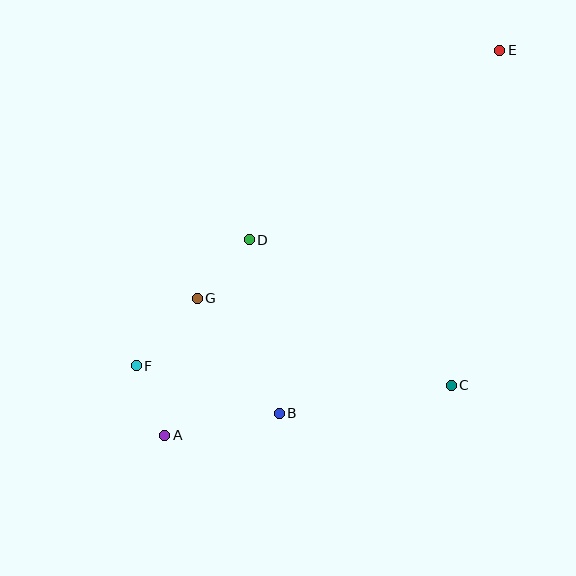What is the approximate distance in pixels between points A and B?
The distance between A and B is approximately 117 pixels.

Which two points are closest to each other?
Points A and F are closest to each other.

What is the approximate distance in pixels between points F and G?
The distance between F and G is approximately 91 pixels.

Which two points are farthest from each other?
Points A and E are farthest from each other.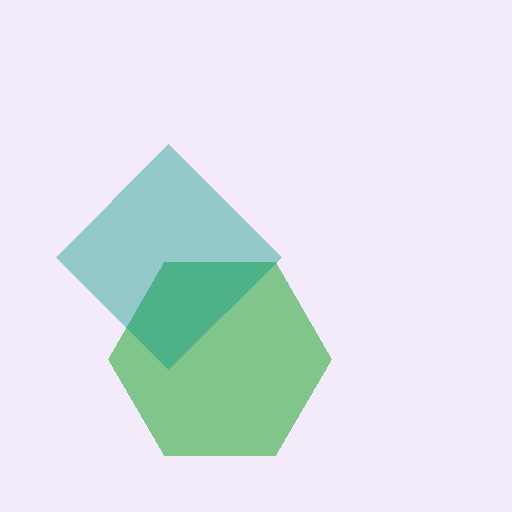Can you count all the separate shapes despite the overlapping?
Yes, there are 2 separate shapes.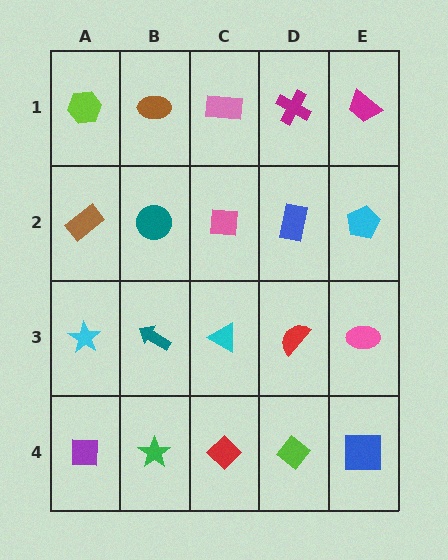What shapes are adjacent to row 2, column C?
A pink rectangle (row 1, column C), a cyan triangle (row 3, column C), a teal circle (row 2, column B), a blue rectangle (row 2, column D).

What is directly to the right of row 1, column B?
A pink rectangle.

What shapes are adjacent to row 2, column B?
A brown ellipse (row 1, column B), a teal arrow (row 3, column B), a brown rectangle (row 2, column A), a pink square (row 2, column C).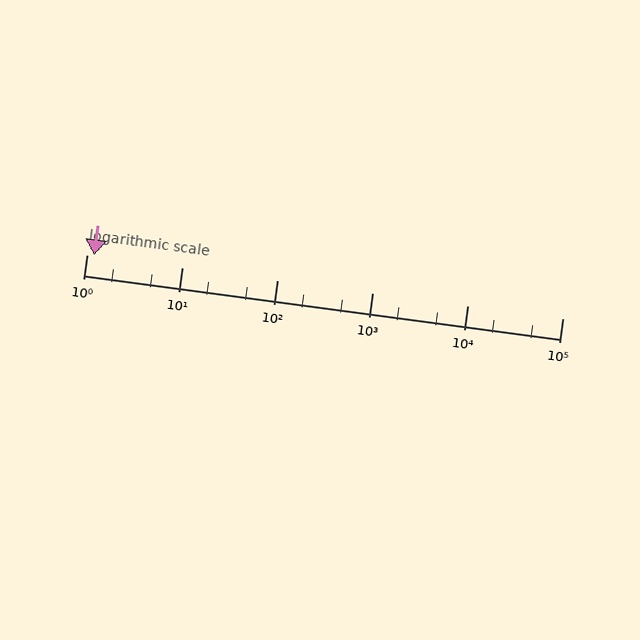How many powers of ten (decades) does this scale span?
The scale spans 5 decades, from 1 to 100000.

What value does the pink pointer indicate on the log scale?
The pointer indicates approximately 1.2.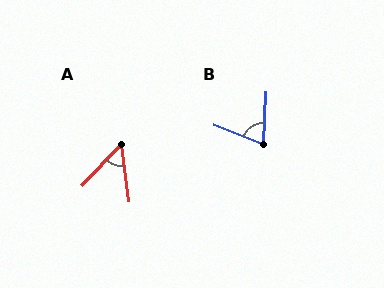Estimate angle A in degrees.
Approximately 51 degrees.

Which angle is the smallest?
A, at approximately 51 degrees.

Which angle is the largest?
B, at approximately 72 degrees.